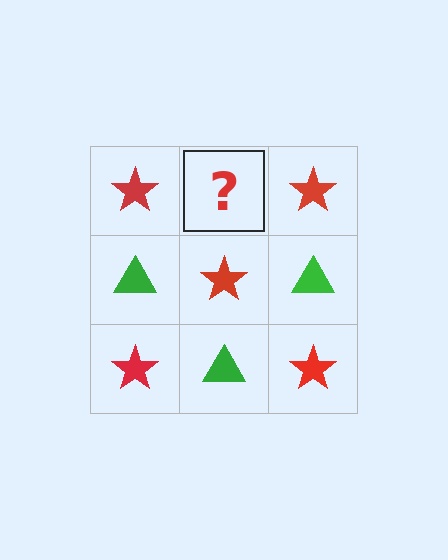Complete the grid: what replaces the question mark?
The question mark should be replaced with a green triangle.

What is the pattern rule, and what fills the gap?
The rule is that it alternates red star and green triangle in a checkerboard pattern. The gap should be filled with a green triangle.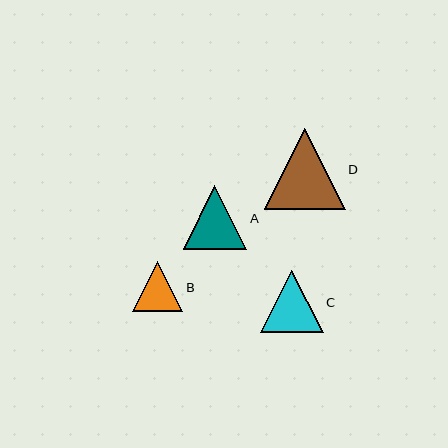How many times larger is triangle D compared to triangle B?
Triangle D is approximately 1.6 times the size of triangle B.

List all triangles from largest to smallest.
From largest to smallest: D, A, C, B.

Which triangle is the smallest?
Triangle B is the smallest with a size of approximately 50 pixels.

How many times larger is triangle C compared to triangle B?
Triangle C is approximately 1.3 times the size of triangle B.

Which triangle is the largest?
Triangle D is the largest with a size of approximately 81 pixels.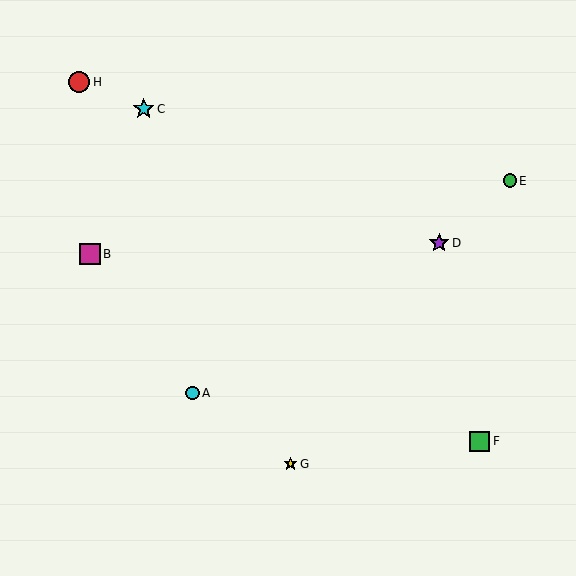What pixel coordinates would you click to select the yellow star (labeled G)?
Click at (291, 464) to select the yellow star G.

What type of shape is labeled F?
Shape F is a green square.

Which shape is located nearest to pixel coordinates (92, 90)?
The red circle (labeled H) at (79, 82) is nearest to that location.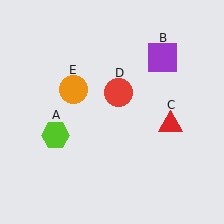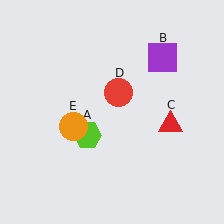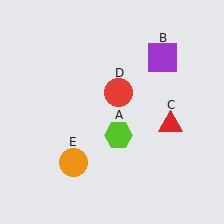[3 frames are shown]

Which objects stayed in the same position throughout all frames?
Purple square (object B) and red triangle (object C) and red circle (object D) remained stationary.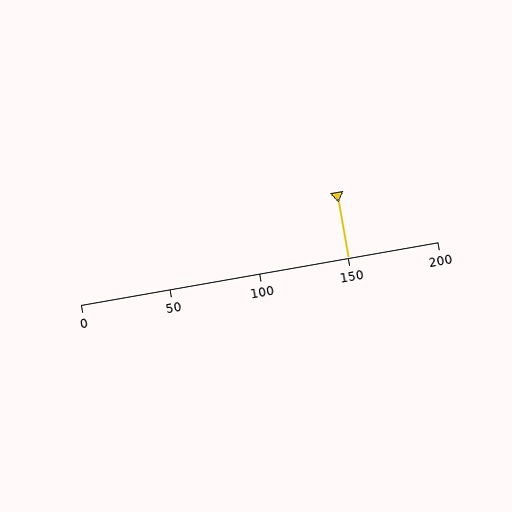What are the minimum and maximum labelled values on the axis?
The axis runs from 0 to 200.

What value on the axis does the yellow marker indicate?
The marker indicates approximately 150.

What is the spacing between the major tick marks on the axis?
The major ticks are spaced 50 apart.